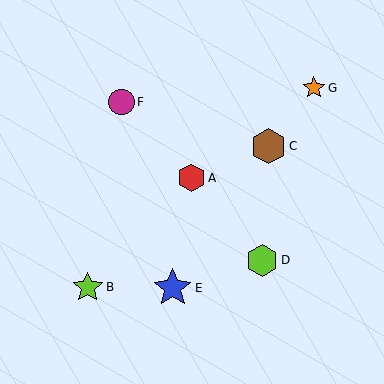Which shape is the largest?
The blue star (labeled E) is the largest.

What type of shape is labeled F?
Shape F is a magenta circle.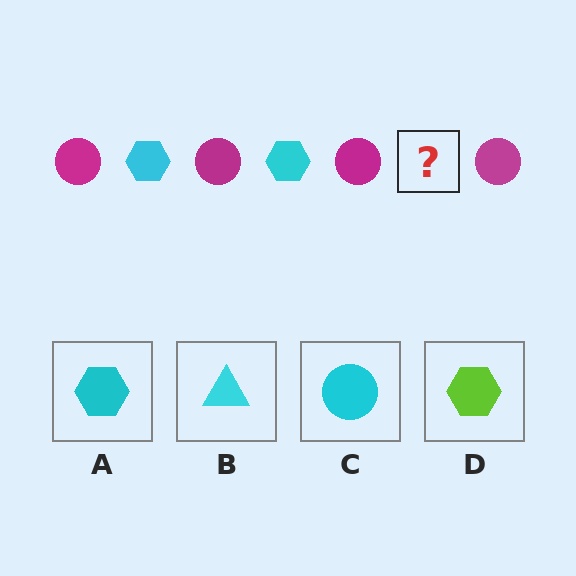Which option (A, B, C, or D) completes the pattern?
A.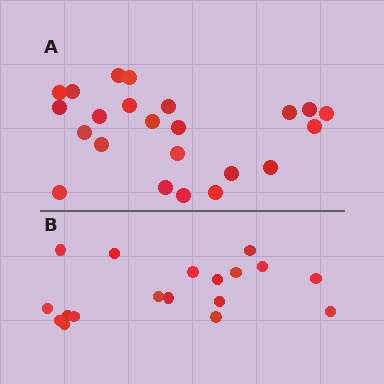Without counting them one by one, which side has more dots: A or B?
Region A (the top region) has more dots.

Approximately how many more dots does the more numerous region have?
Region A has about 5 more dots than region B.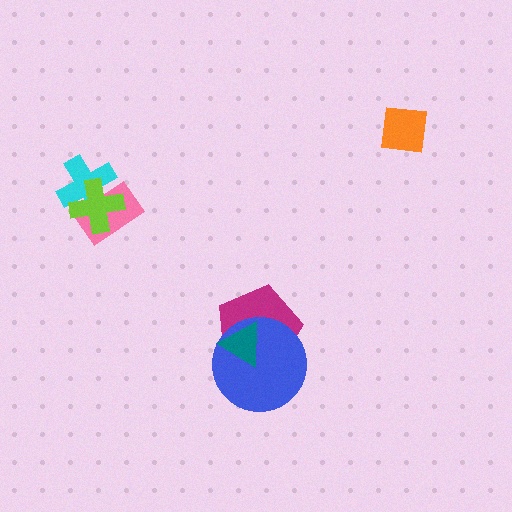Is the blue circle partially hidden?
Yes, it is partially covered by another shape.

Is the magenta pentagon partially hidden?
Yes, it is partially covered by another shape.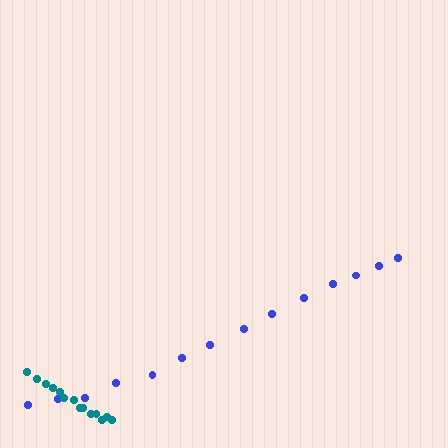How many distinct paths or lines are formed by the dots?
There are 2 distinct paths.